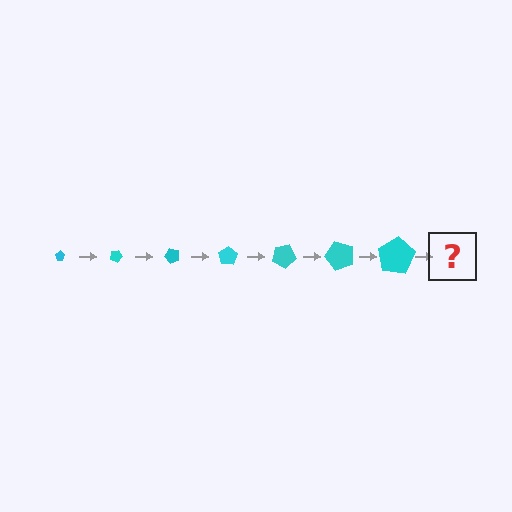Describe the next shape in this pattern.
It should be a pentagon, larger than the previous one and rotated 175 degrees from the start.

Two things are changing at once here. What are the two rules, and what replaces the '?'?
The two rules are that the pentagon grows larger each step and it rotates 25 degrees each step. The '?' should be a pentagon, larger than the previous one and rotated 175 degrees from the start.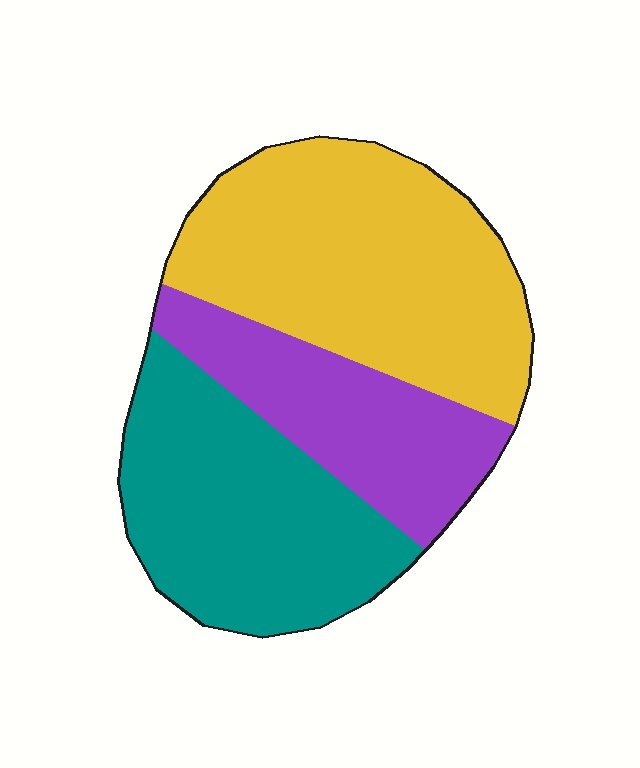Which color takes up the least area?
Purple, at roughly 25%.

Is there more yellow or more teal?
Yellow.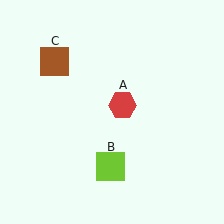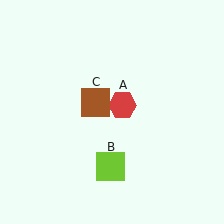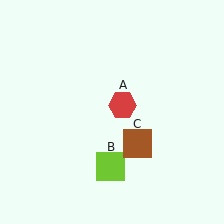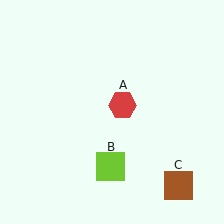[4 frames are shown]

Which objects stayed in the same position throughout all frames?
Red hexagon (object A) and lime square (object B) remained stationary.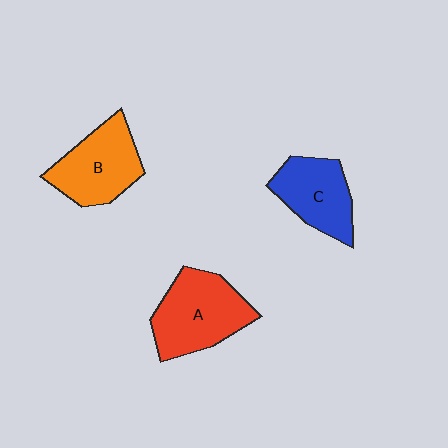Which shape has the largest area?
Shape A (red).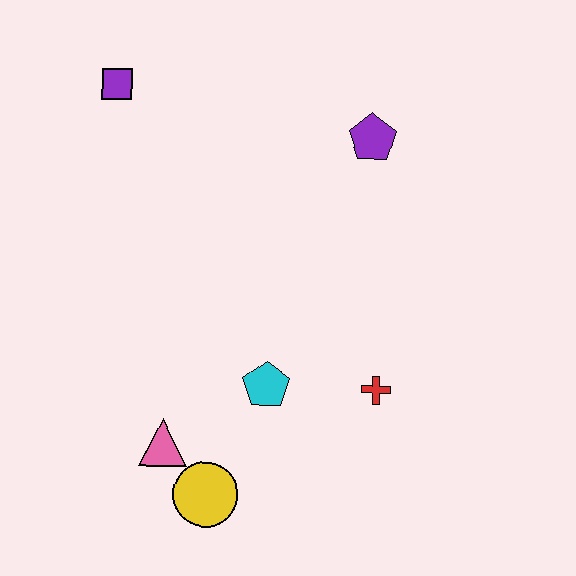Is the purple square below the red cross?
No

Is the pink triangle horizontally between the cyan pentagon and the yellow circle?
No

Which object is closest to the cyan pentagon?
The red cross is closest to the cyan pentagon.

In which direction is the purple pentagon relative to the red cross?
The purple pentagon is above the red cross.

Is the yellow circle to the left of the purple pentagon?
Yes